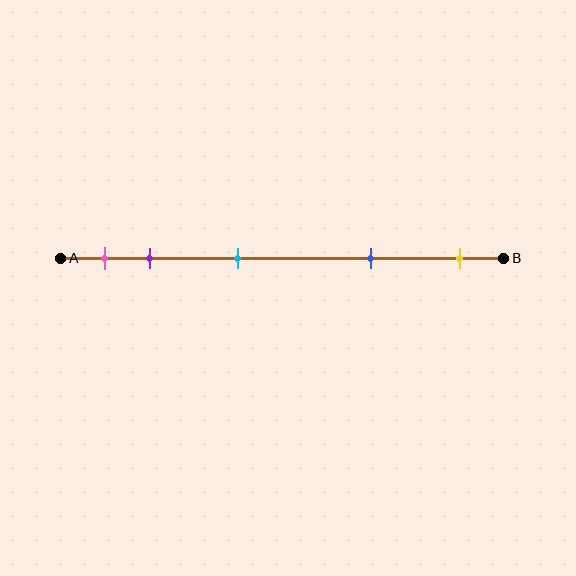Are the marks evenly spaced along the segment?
No, the marks are not evenly spaced.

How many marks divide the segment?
There are 5 marks dividing the segment.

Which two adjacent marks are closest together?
The pink and purple marks are the closest adjacent pair.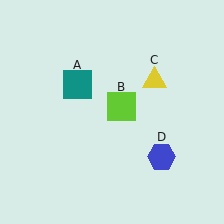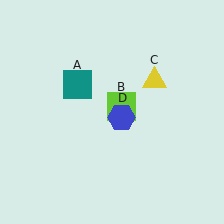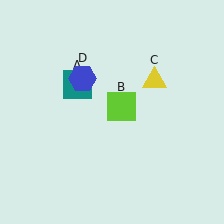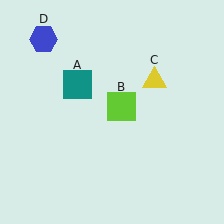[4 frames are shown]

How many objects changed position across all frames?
1 object changed position: blue hexagon (object D).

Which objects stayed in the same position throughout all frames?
Teal square (object A) and lime square (object B) and yellow triangle (object C) remained stationary.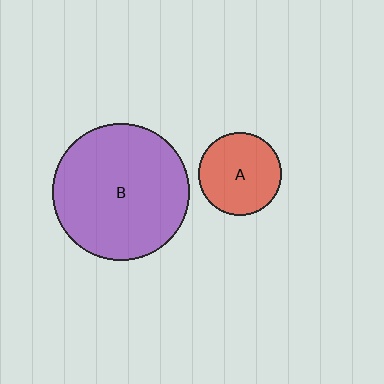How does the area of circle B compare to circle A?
Approximately 2.7 times.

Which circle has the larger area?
Circle B (purple).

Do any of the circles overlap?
No, none of the circles overlap.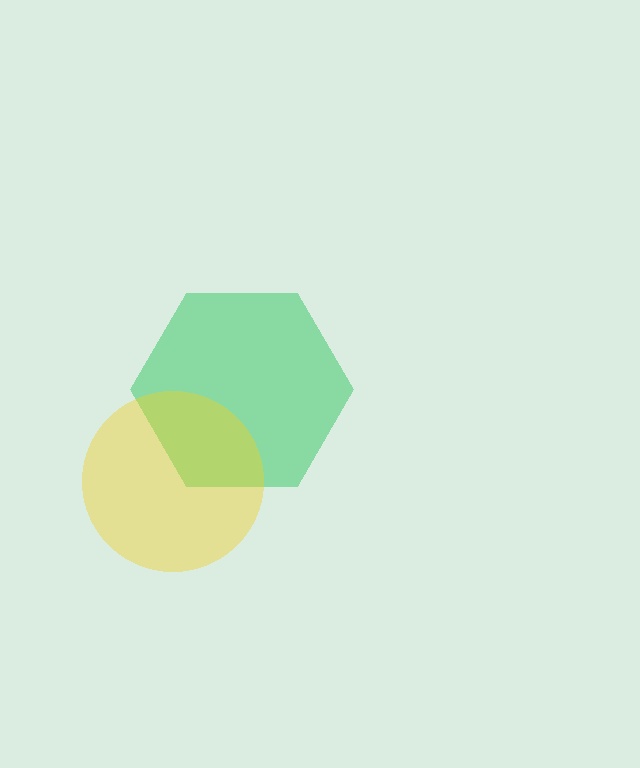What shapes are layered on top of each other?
The layered shapes are: a green hexagon, a yellow circle.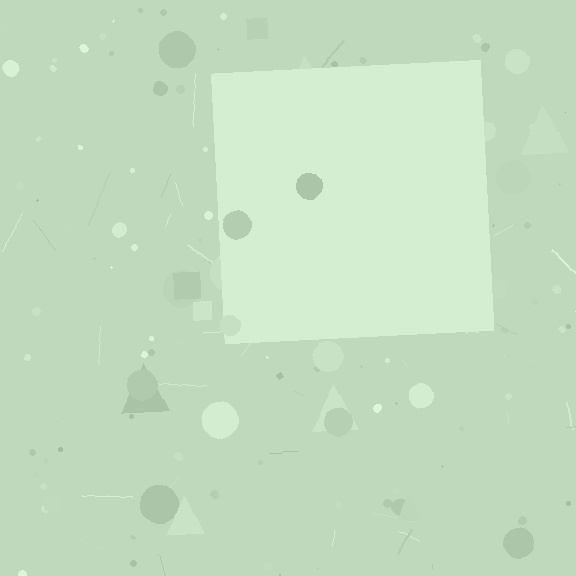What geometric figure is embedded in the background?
A square is embedded in the background.